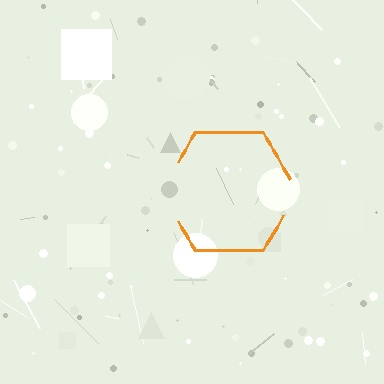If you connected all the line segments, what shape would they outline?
They would outline a hexagon.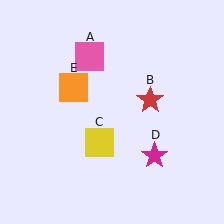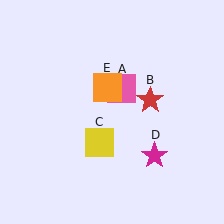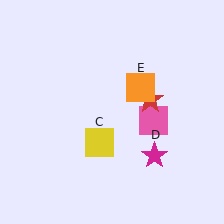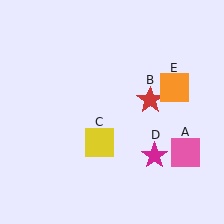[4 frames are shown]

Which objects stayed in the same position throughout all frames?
Red star (object B) and yellow square (object C) and magenta star (object D) remained stationary.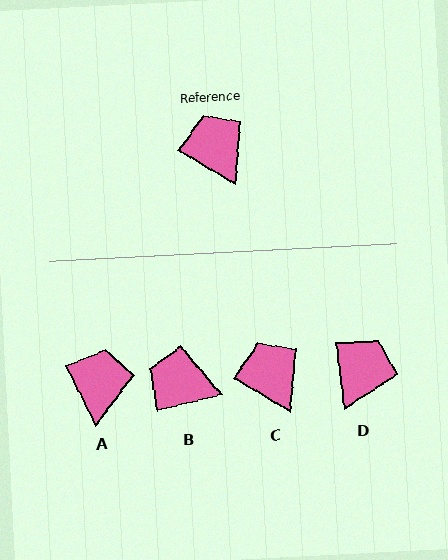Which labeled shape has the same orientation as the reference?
C.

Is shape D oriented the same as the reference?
No, it is off by about 52 degrees.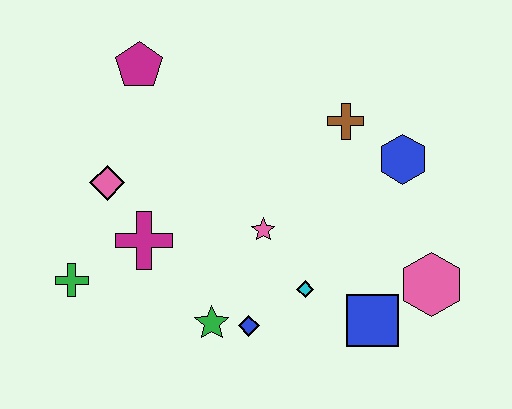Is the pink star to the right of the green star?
Yes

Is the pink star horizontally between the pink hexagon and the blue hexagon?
No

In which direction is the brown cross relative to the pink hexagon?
The brown cross is above the pink hexagon.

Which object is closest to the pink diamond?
The magenta cross is closest to the pink diamond.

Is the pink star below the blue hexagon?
Yes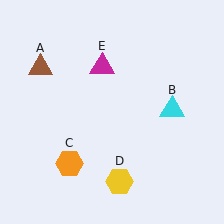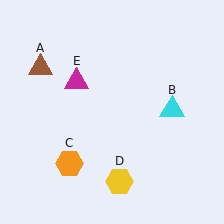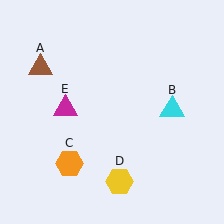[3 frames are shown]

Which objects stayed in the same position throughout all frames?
Brown triangle (object A) and cyan triangle (object B) and orange hexagon (object C) and yellow hexagon (object D) remained stationary.